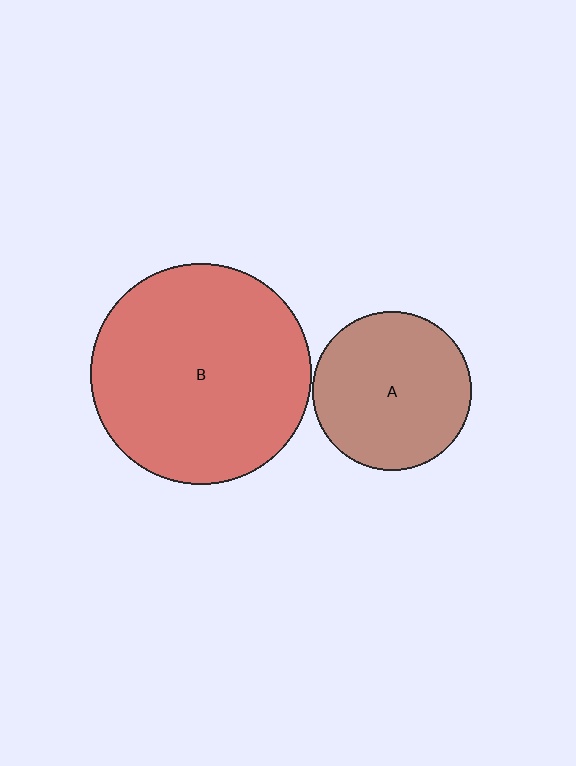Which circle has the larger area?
Circle B (red).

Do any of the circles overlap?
No, none of the circles overlap.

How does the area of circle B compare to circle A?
Approximately 1.9 times.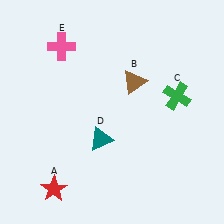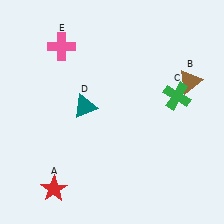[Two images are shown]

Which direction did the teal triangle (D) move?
The teal triangle (D) moved up.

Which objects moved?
The objects that moved are: the brown triangle (B), the teal triangle (D).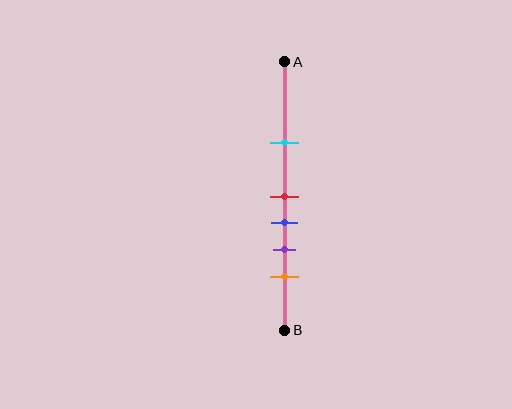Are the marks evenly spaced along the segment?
No, the marks are not evenly spaced.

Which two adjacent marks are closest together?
The red and blue marks are the closest adjacent pair.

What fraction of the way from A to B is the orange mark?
The orange mark is approximately 80% (0.8) of the way from A to B.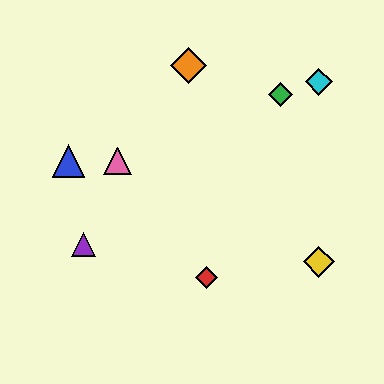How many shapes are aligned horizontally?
2 shapes (the blue triangle, the pink triangle) are aligned horizontally.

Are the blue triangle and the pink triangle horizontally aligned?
Yes, both are at y≈161.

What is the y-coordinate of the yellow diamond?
The yellow diamond is at y≈262.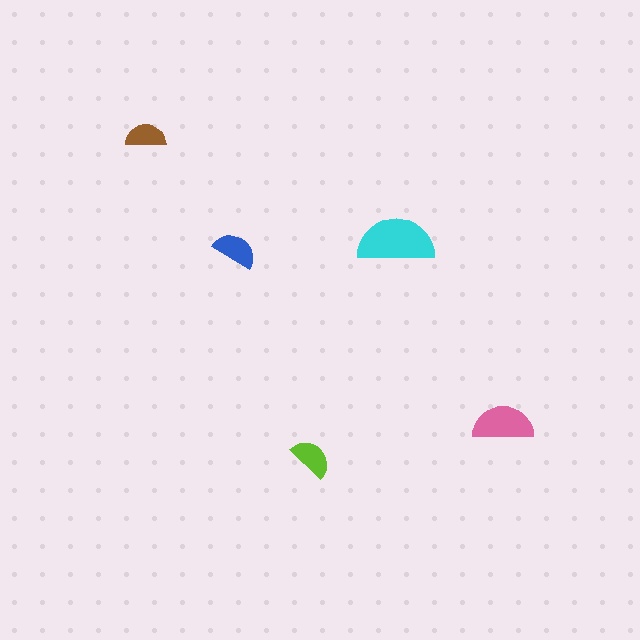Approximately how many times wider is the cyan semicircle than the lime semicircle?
About 2 times wider.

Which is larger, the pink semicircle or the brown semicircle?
The pink one.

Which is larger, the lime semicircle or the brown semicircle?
The lime one.